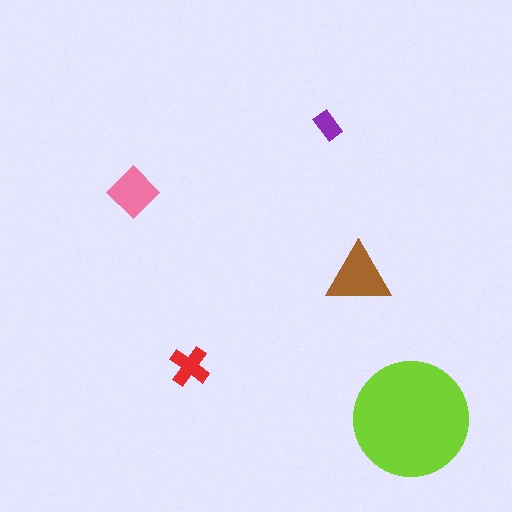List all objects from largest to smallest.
The lime circle, the brown triangle, the pink diamond, the red cross, the purple rectangle.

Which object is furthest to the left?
The pink diamond is leftmost.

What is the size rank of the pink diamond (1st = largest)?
3rd.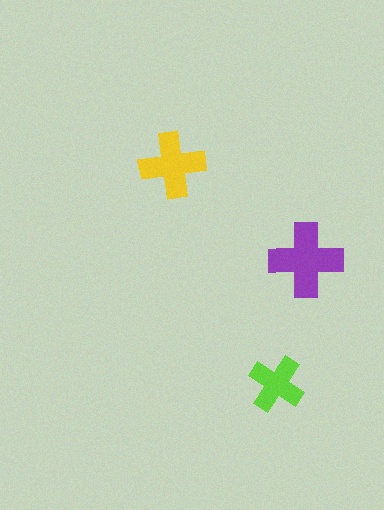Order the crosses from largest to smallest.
the purple one, the yellow one, the lime one.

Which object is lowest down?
The lime cross is bottommost.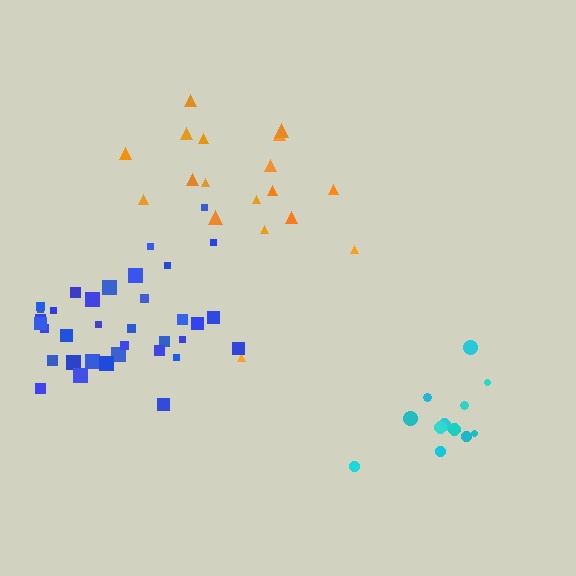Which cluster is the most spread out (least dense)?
Cyan.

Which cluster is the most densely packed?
Blue.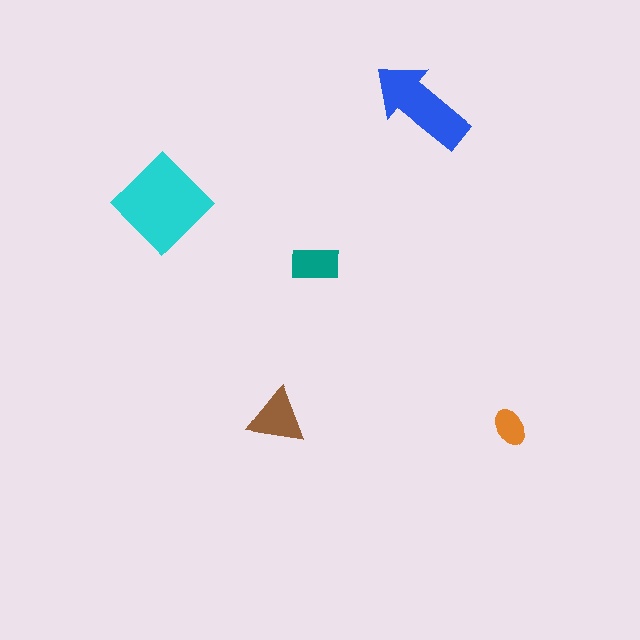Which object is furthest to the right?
The orange ellipse is rightmost.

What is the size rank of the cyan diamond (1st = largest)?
1st.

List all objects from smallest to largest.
The orange ellipse, the teal rectangle, the brown triangle, the blue arrow, the cyan diamond.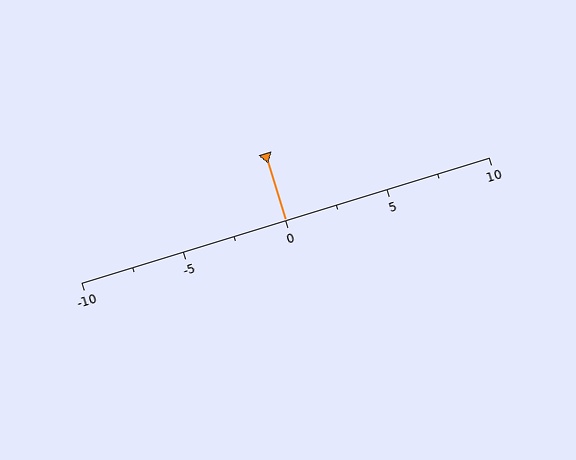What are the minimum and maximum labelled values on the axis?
The axis runs from -10 to 10.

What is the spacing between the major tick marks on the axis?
The major ticks are spaced 5 apart.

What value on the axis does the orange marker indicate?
The marker indicates approximately 0.